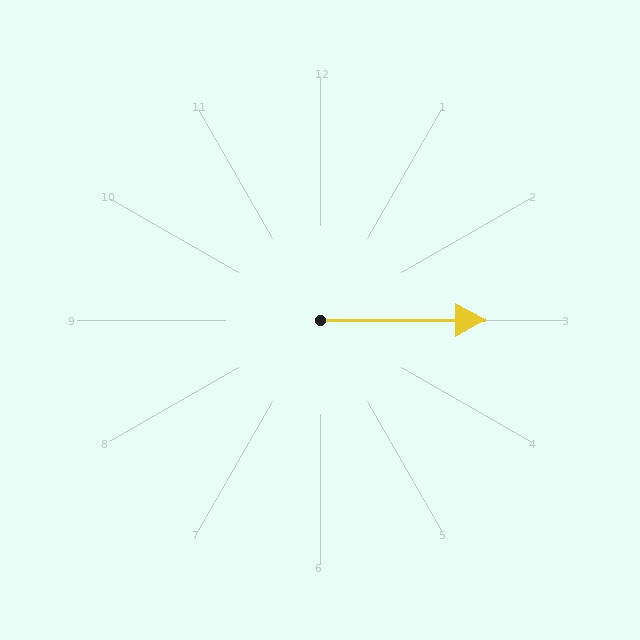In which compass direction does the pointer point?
East.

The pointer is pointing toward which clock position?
Roughly 3 o'clock.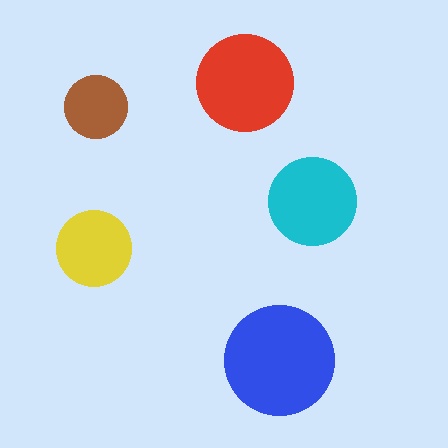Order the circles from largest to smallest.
the blue one, the red one, the cyan one, the yellow one, the brown one.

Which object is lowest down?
The blue circle is bottommost.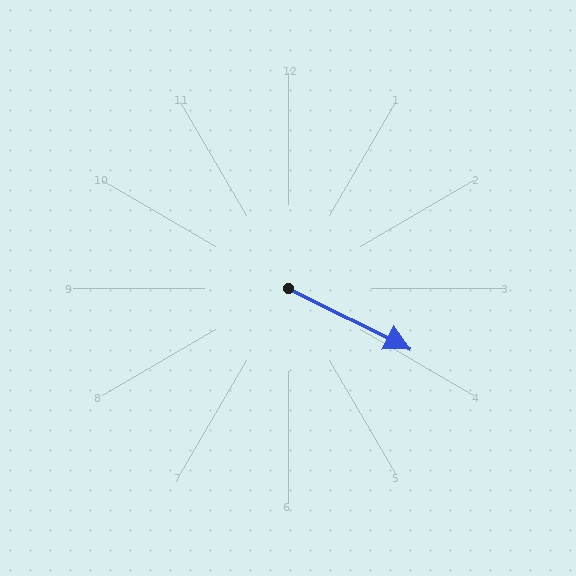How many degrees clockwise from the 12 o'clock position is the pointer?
Approximately 116 degrees.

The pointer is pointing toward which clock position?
Roughly 4 o'clock.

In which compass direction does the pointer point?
Southeast.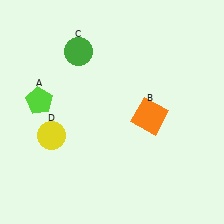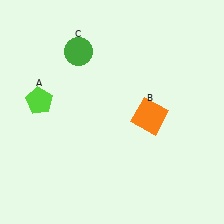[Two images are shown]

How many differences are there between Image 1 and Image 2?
There is 1 difference between the two images.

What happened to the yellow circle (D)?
The yellow circle (D) was removed in Image 2. It was in the bottom-left area of Image 1.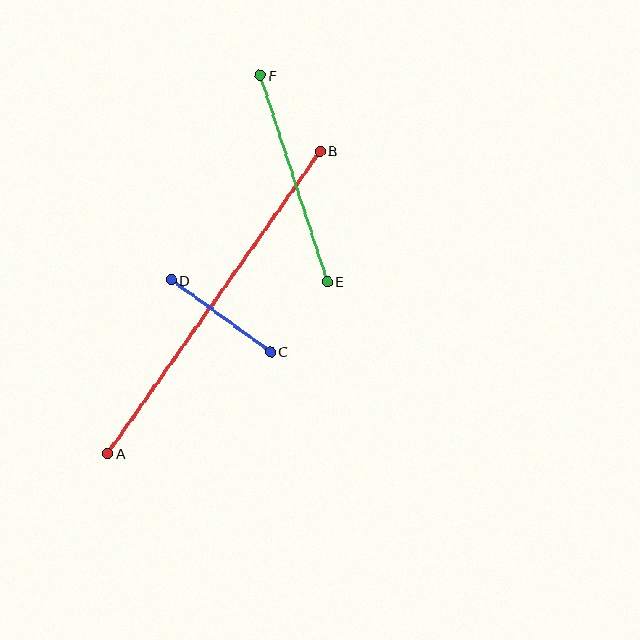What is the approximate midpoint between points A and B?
The midpoint is at approximately (214, 302) pixels.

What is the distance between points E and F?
The distance is approximately 217 pixels.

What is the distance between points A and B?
The distance is approximately 370 pixels.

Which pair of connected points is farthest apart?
Points A and B are farthest apart.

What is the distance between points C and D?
The distance is approximately 122 pixels.